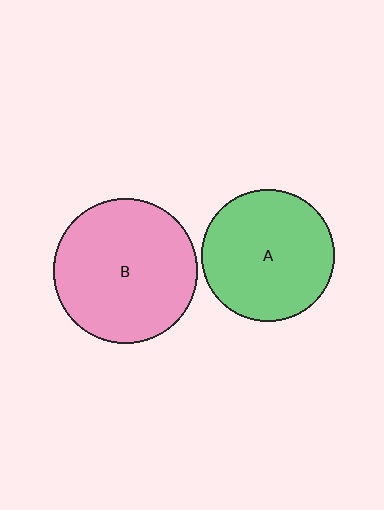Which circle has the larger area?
Circle B (pink).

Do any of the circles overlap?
No, none of the circles overlap.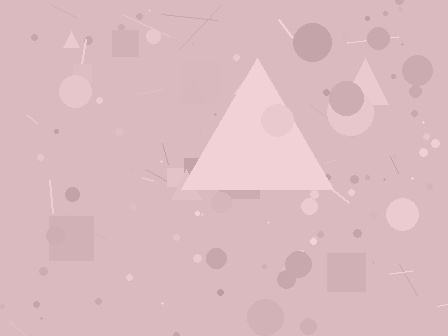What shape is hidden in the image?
A triangle is hidden in the image.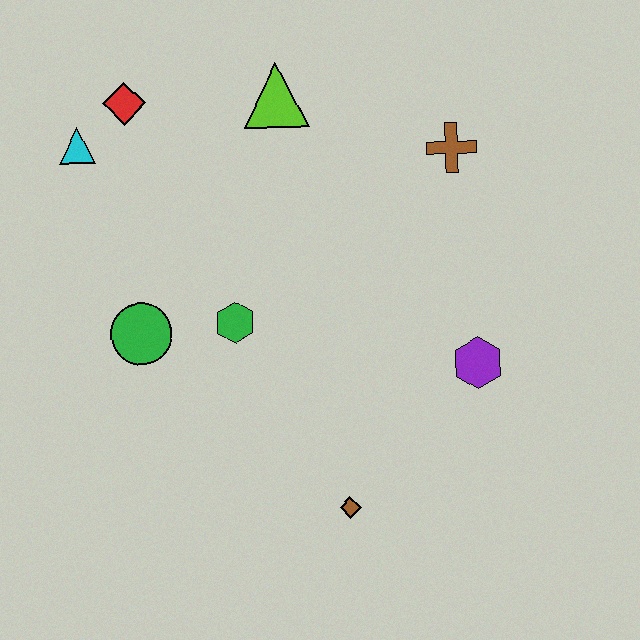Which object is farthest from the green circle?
The brown cross is farthest from the green circle.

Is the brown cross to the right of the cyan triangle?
Yes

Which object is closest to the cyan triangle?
The red diamond is closest to the cyan triangle.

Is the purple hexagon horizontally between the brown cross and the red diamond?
No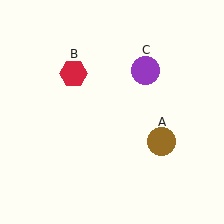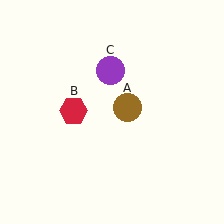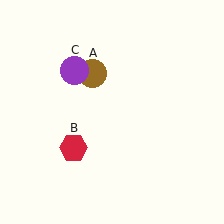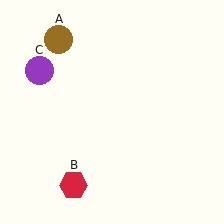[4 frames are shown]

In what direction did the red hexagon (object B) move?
The red hexagon (object B) moved down.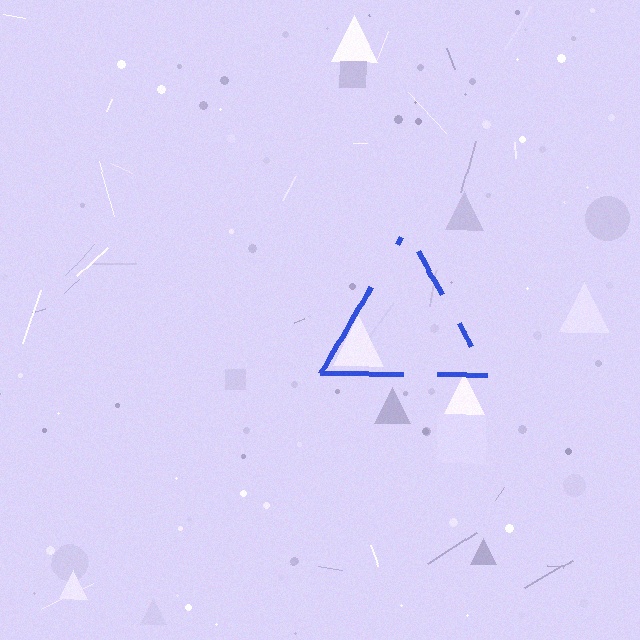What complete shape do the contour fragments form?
The contour fragments form a triangle.